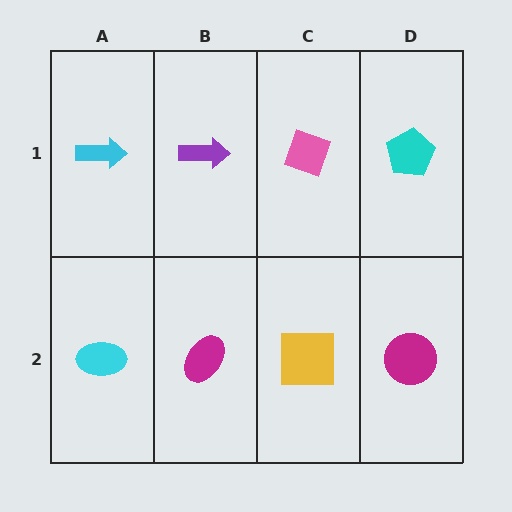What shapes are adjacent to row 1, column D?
A magenta circle (row 2, column D), a pink diamond (row 1, column C).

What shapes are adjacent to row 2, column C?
A pink diamond (row 1, column C), a magenta ellipse (row 2, column B), a magenta circle (row 2, column D).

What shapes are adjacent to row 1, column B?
A magenta ellipse (row 2, column B), a cyan arrow (row 1, column A), a pink diamond (row 1, column C).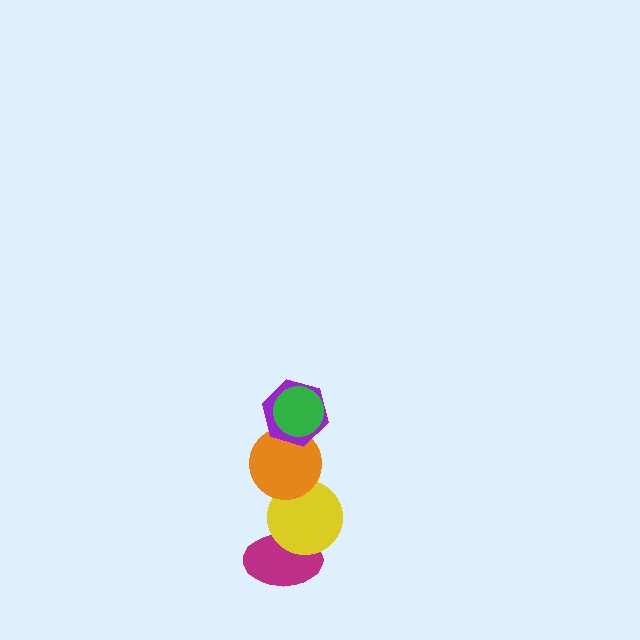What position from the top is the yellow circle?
The yellow circle is 4th from the top.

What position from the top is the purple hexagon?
The purple hexagon is 2nd from the top.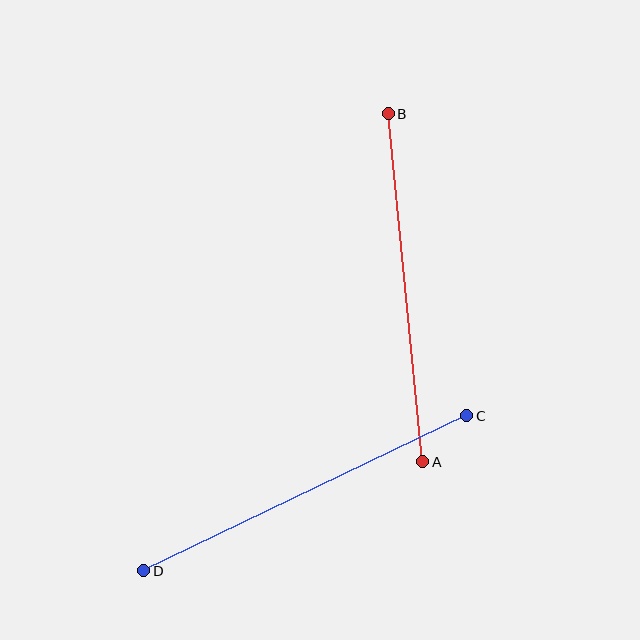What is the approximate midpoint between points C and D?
The midpoint is at approximately (305, 493) pixels.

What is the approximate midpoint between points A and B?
The midpoint is at approximately (406, 288) pixels.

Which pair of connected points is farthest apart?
Points C and D are farthest apart.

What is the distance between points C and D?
The distance is approximately 359 pixels.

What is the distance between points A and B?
The distance is approximately 350 pixels.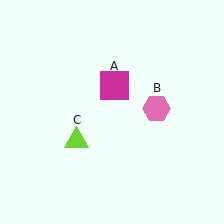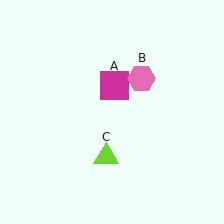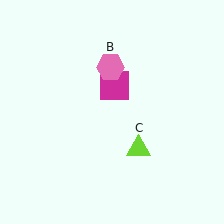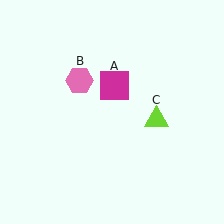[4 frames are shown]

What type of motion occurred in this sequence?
The pink hexagon (object B), lime triangle (object C) rotated counterclockwise around the center of the scene.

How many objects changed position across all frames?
2 objects changed position: pink hexagon (object B), lime triangle (object C).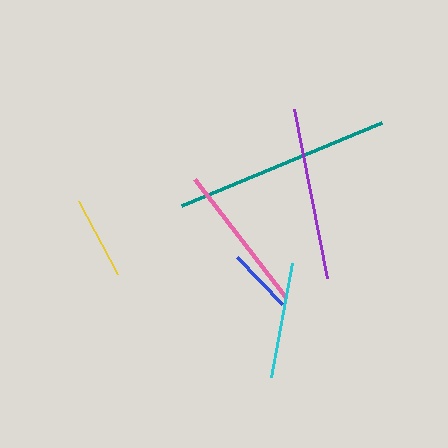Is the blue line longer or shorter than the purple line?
The purple line is longer than the blue line.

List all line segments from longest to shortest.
From longest to shortest: teal, purple, pink, cyan, yellow, blue.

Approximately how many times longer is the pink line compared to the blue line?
The pink line is approximately 2.3 times the length of the blue line.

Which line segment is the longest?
The teal line is the longest at approximately 217 pixels.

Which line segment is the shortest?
The blue line is the shortest at approximately 65 pixels.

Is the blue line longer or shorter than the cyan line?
The cyan line is longer than the blue line.